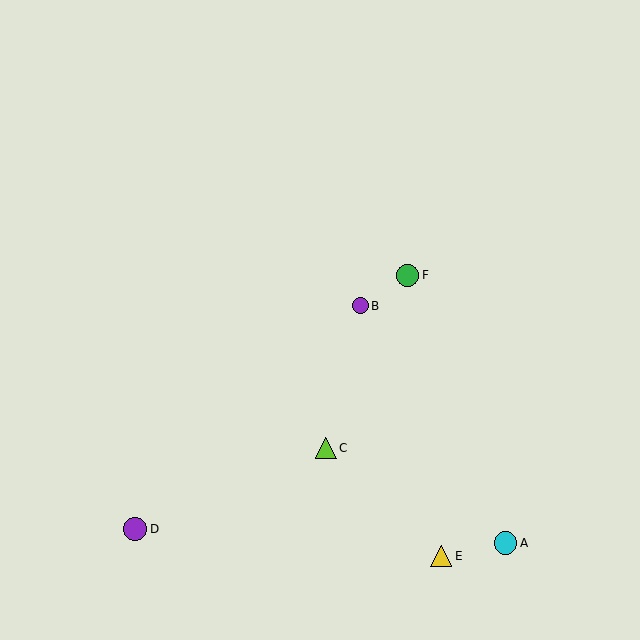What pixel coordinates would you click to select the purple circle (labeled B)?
Click at (360, 306) to select the purple circle B.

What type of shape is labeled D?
Shape D is a purple circle.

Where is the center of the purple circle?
The center of the purple circle is at (360, 306).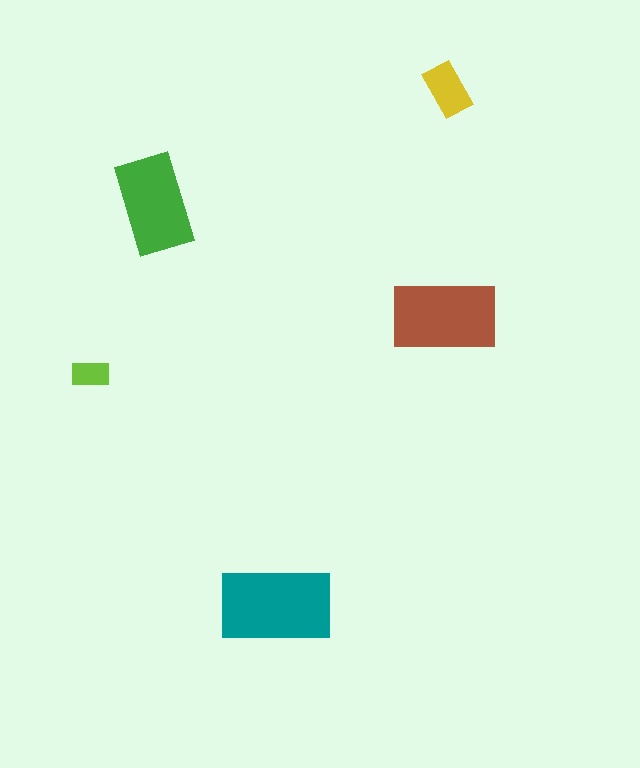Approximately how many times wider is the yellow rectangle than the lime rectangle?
About 1.5 times wider.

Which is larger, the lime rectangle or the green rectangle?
The green one.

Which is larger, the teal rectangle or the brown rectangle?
The teal one.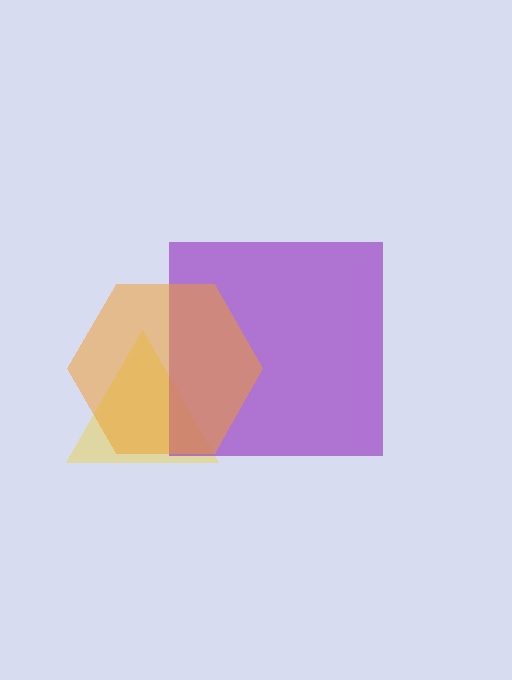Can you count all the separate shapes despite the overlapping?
Yes, there are 3 separate shapes.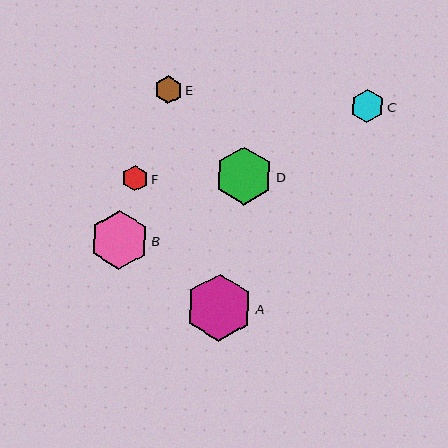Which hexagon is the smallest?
Hexagon F is the smallest with a size of approximately 26 pixels.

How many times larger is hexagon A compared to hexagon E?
Hexagon A is approximately 2.4 times the size of hexagon E.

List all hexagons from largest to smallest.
From largest to smallest: A, B, D, C, E, F.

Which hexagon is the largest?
Hexagon A is the largest with a size of approximately 67 pixels.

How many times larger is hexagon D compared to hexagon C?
Hexagon D is approximately 1.7 times the size of hexagon C.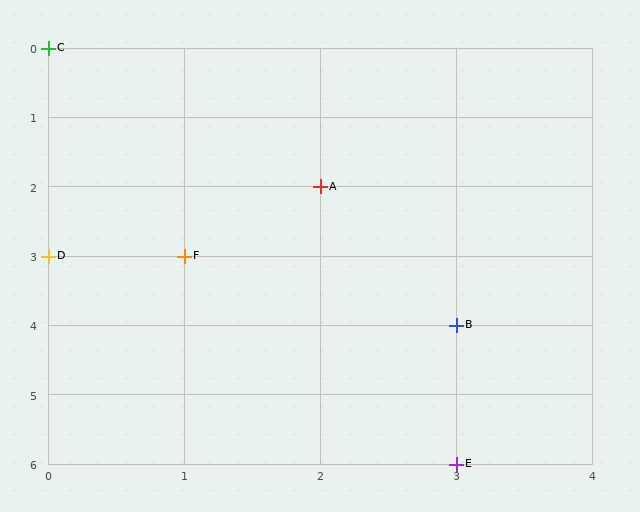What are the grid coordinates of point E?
Point E is at grid coordinates (3, 6).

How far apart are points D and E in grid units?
Points D and E are 3 columns and 3 rows apart (about 4.2 grid units diagonally).